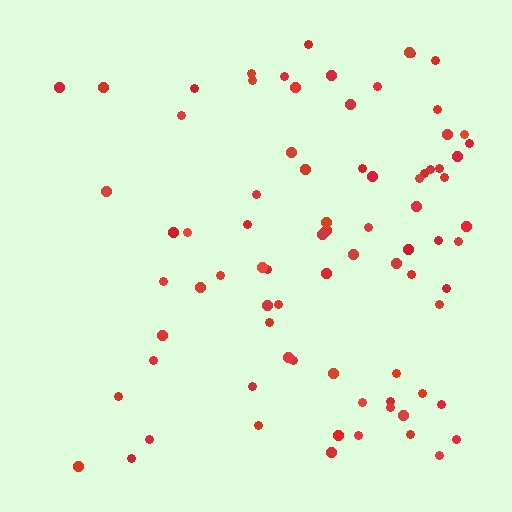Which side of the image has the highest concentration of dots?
The right.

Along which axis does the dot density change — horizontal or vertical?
Horizontal.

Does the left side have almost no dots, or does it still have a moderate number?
Still a moderate number, just noticeably fewer than the right.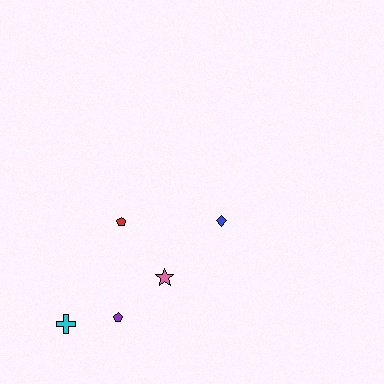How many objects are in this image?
There are 5 objects.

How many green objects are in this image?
There are no green objects.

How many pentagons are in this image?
There are 2 pentagons.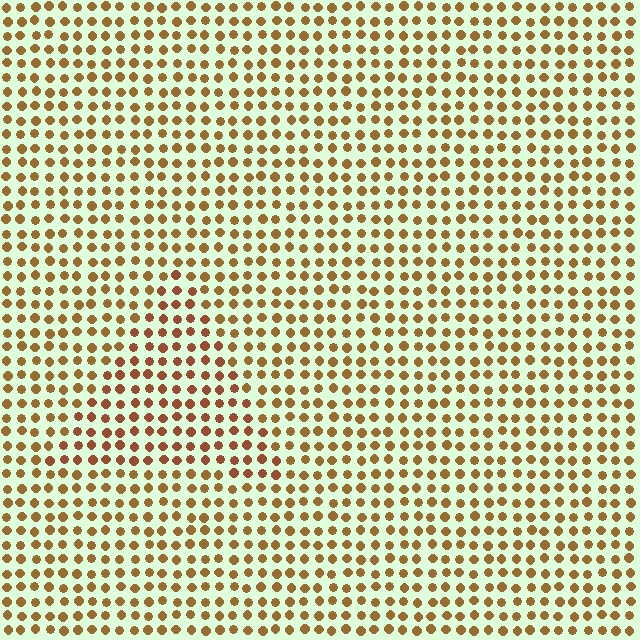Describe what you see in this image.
The image is filled with small brown elements in a uniform arrangement. A triangle-shaped region is visible where the elements are tinted to a slightly different hue, forming a subtle color boundary.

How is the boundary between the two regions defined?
The boundary is defined purely by a slight shift in hue (about 19 degrees). Spacing, size, and orientation are identical on both sides.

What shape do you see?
I see a triangle.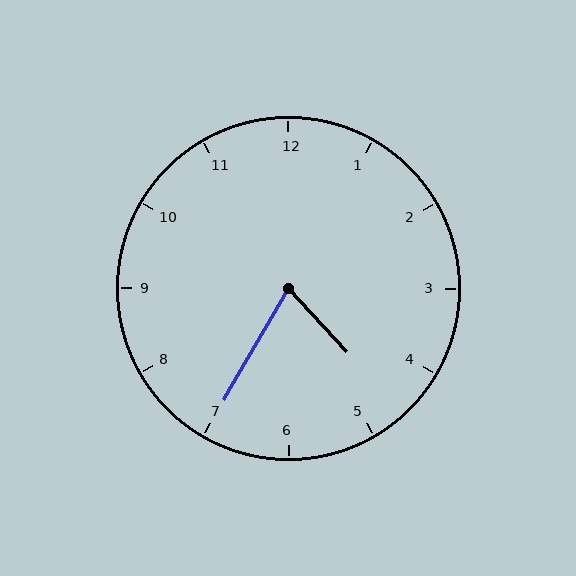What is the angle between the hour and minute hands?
Approximately 72 degrees.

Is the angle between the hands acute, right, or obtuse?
It is acute.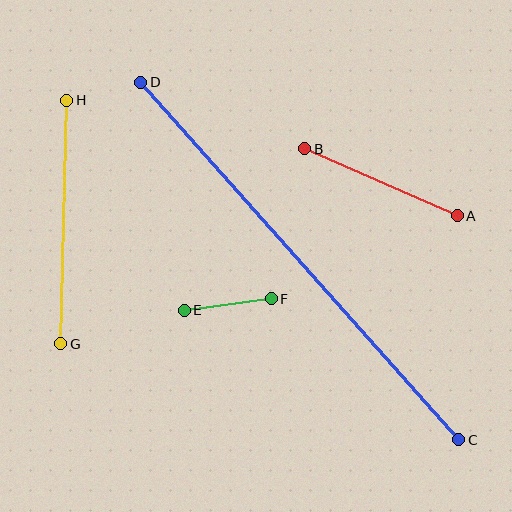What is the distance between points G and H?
The distance is approximately 244 pixels.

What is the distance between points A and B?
The distance is approximately 166 pixels.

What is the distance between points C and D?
The distance is approximately 479 pixels.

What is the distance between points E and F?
The distance is approximately 88 pixels.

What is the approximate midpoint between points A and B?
The midpoint is at approximately (381, 182) pixels.